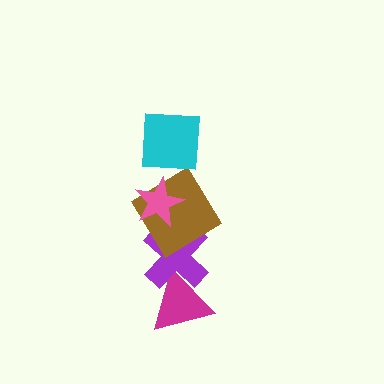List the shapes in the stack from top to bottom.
From top to bottom: the cyan square, the pink star, the brown diamond, the purple cross, the magenta triangle.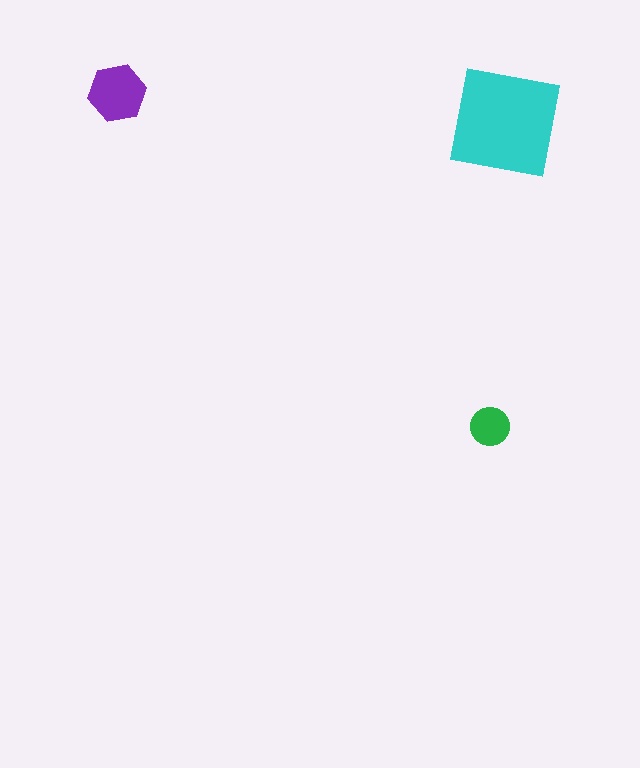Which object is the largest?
The cyan square.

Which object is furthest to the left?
The purple hexagon is leftmost.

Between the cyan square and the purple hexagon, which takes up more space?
The cyan square.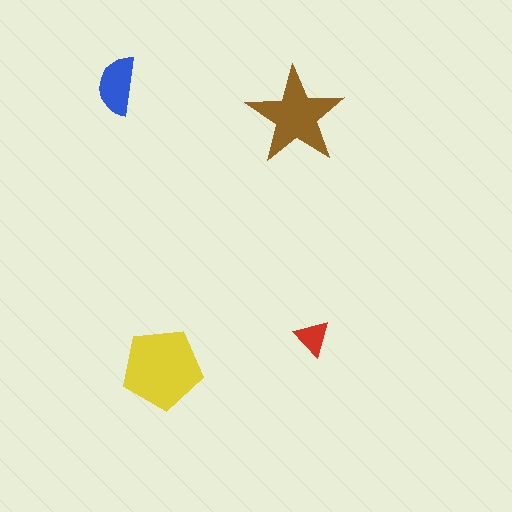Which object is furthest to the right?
The red triangle is rightmost.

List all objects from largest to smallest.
The yellow pentagon, the brown star, the blue semicircle, the red triangle.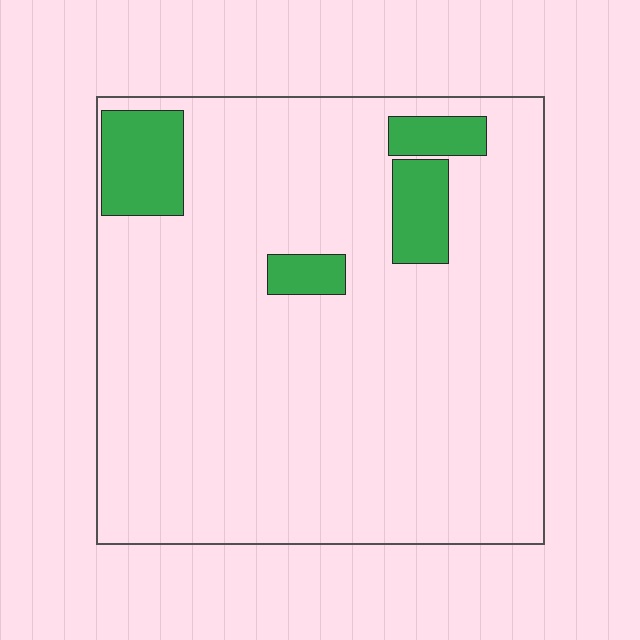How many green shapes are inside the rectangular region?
4.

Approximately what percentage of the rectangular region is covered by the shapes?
Approximately 10%.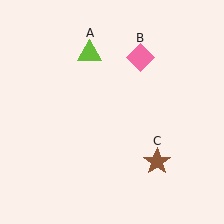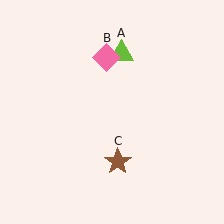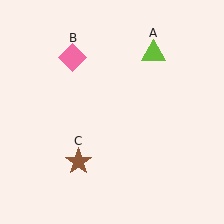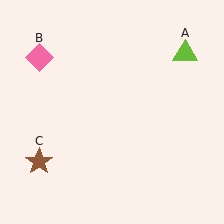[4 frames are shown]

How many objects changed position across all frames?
3 objects changed position: lime triangle (object A), pink diamond (object B), brown star (object C).